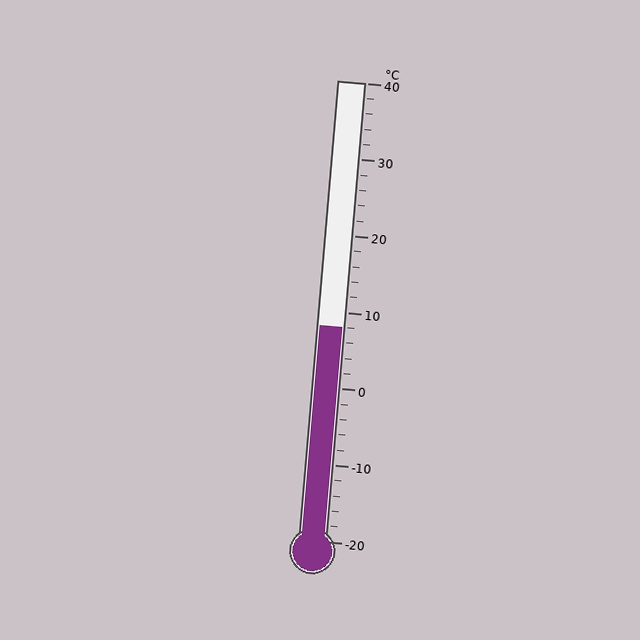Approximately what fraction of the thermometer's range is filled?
The thermometer is filled to approximately 45% of its range.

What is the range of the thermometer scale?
The thermometer scale ranges from -20°C to 40°C.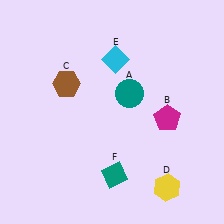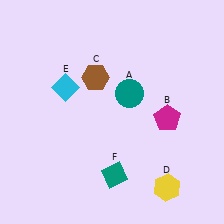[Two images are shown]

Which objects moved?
The objects that moved are: the brown hexagon (C), the cyan diamond (E).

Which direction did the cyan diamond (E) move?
The cyan diamond (E) moved left.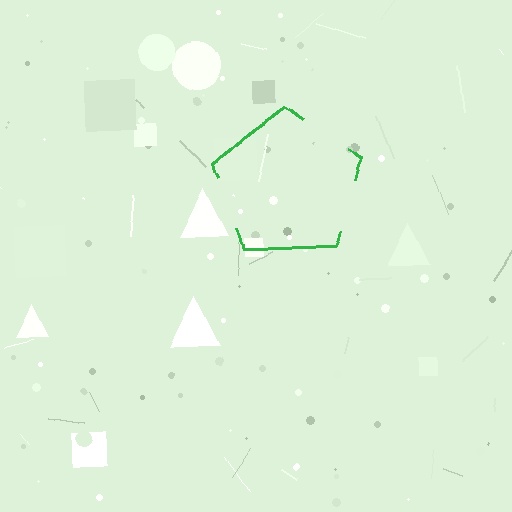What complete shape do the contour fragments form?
The contour fragments form a pentagon.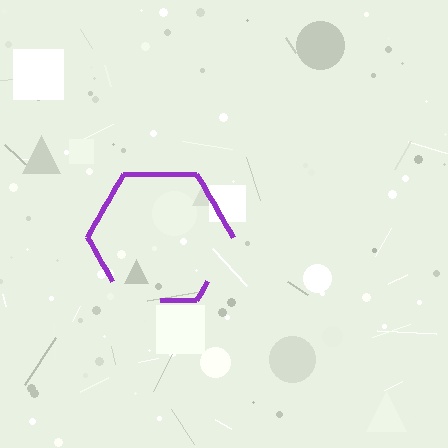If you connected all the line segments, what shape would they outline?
They would outline a hexagon.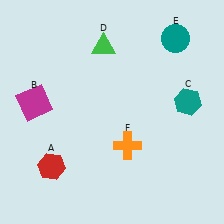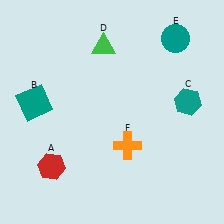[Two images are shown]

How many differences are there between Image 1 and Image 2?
There is 1 difference between the two images.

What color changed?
The square (B) changed from magenta in Image 1 to teal in Image 2.